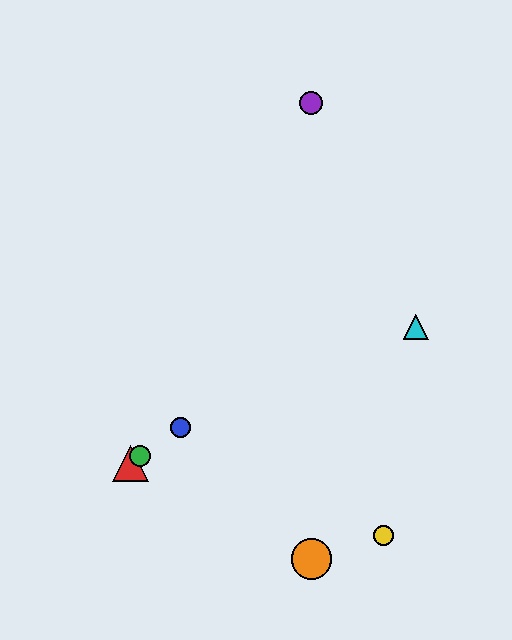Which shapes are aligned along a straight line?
The red triangle, the blue circle, the green circle are aligned along a straight line.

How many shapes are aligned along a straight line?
3 shapes (the red triangle, the blue circle, the green circle) are aligned along a straight line.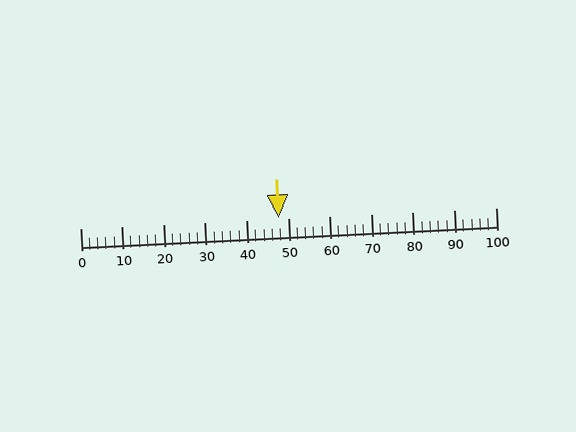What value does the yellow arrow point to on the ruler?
The yellow arrow points to approximately 48.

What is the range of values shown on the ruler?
The ruler shows values from 0 to 100.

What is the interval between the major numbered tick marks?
The major tick marks are spaced 10 units apart.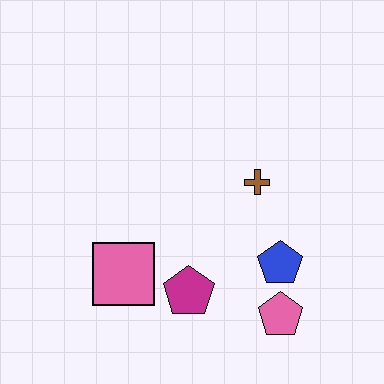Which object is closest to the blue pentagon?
The pink pentagon is closest to the blue pentagon.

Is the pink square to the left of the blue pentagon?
Yes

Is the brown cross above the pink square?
Yes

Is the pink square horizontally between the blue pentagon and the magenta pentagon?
No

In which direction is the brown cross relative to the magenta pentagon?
The brown cross is above the magenta pentagon.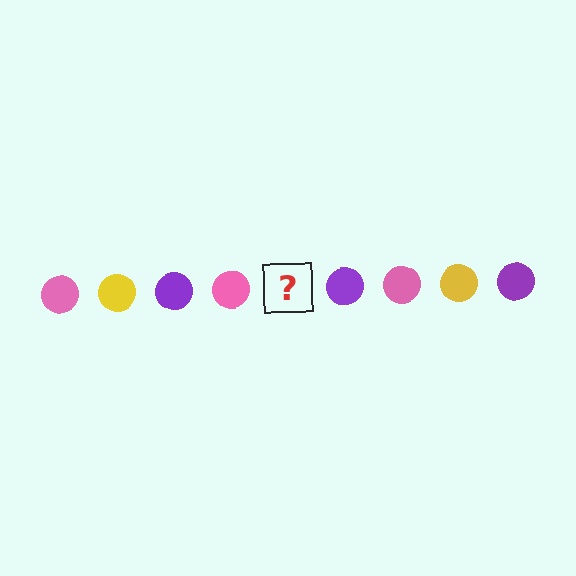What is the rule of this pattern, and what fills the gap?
The rule is that the pattern cycles through pink, yellow, purple circles. The gap should be filled with a yellow circle.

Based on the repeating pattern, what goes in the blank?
The blank should be a yellow circle.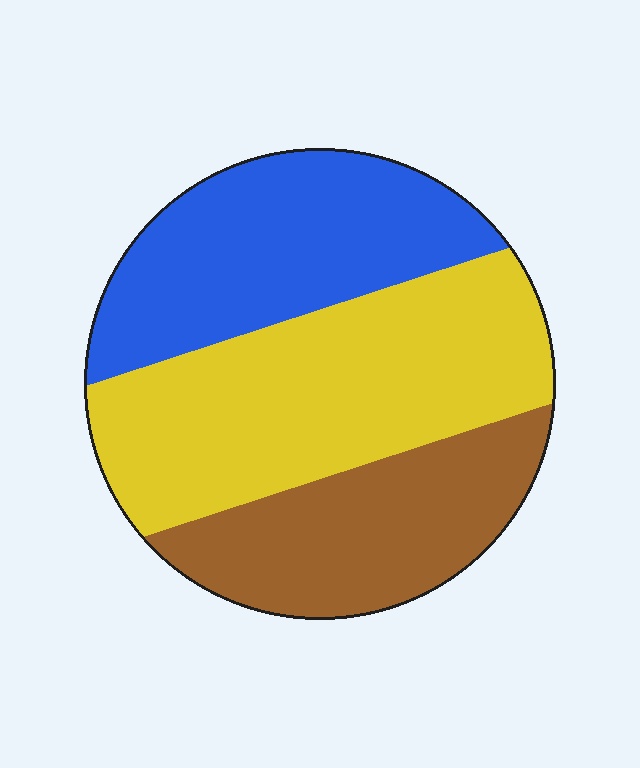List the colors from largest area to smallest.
From largest to smallest: yellow, blue, brown.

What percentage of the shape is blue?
Blue takes up between a sixth and a third of the shape.